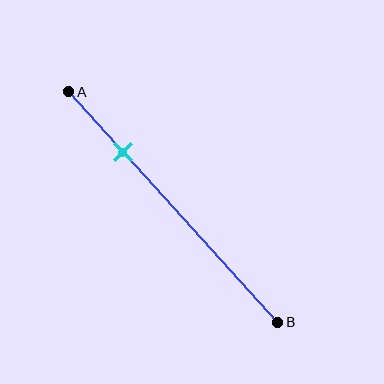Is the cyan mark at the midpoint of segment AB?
No, the mark is at about 25% from A, not at the 50% midpoint.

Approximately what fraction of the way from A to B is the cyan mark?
The cyan mark is approximately 25% of the way from A to B.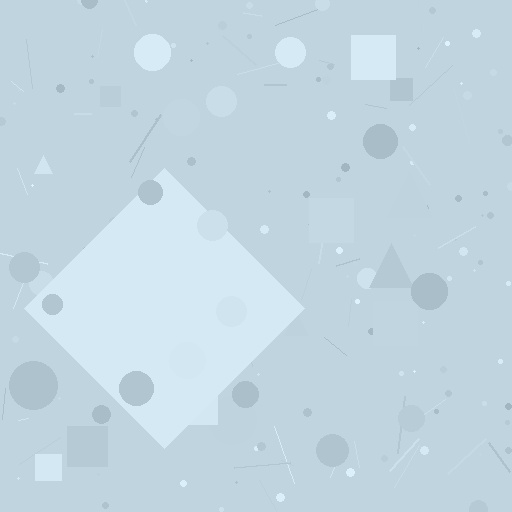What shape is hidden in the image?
A diamond is hidden in the image.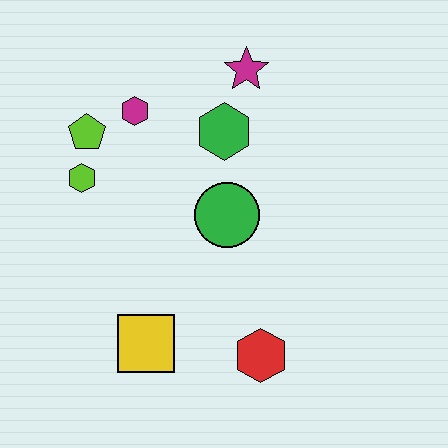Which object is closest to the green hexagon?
The magenta star is closest to the green hexagon.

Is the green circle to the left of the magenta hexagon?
No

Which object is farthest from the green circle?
The lime pentagon is farthest from the green circle.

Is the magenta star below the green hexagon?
No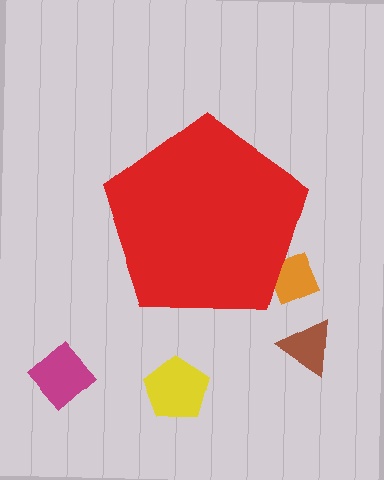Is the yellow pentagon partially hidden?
No, the yellow pentagon is fully visible.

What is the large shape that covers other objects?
A red pentagon.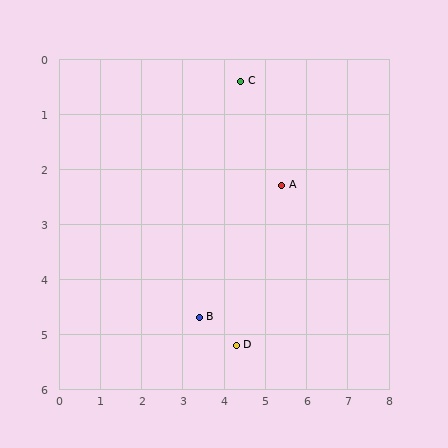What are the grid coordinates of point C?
Point C is at approximately (4.4, 0.4).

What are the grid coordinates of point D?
Point D is at approximately (4.3, 5.2).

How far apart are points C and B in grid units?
Points C and B are about 4.4 grid units apart.